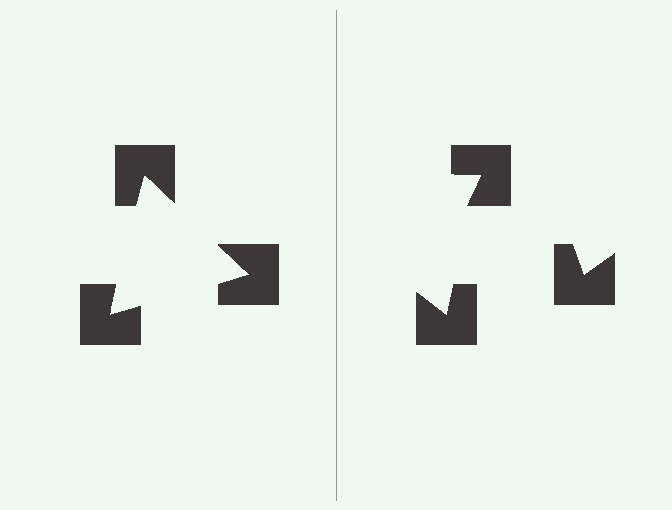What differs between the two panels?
The notched squares are positioned identically on both sides; only the wedge orientations differ. On the left they align to a triangle; on the right they are misaligned.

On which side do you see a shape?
An illusory triangle appears on the left side. On the right side the wedge cuts are rotated, so no coherent shape forms.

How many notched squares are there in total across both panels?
6 — 3 on each side.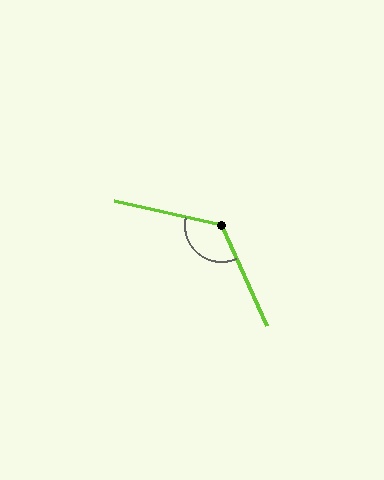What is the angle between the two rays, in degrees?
Approximately 127 degrees.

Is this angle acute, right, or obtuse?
It is obtuse.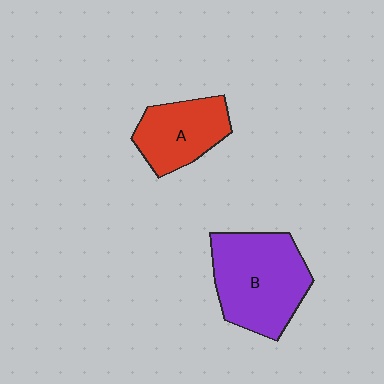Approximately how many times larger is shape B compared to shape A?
Approximately 1.5 times.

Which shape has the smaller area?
Shape A (red).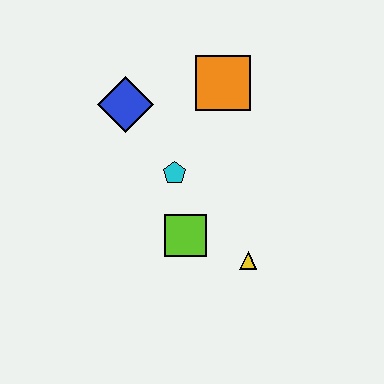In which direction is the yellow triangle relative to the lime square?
The yellow triangle is to the right of the lime square.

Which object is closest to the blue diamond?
The cyan pentagon is closest to the blue diamond.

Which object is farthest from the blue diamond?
The yellow triangle is farthest from the blue diamond.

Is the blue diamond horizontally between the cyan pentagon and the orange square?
No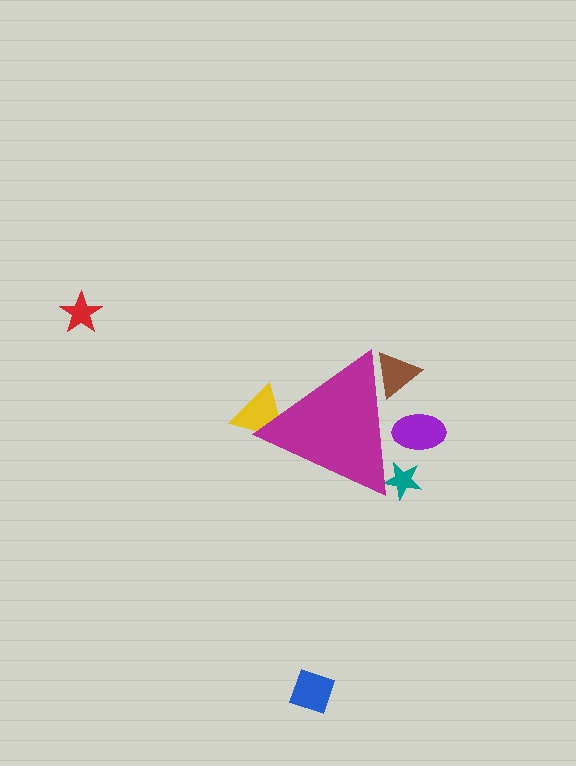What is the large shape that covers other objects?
A magenta triangle.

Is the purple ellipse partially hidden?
Yes, the purple ellipse is partially hidden behind the magenta triangle.